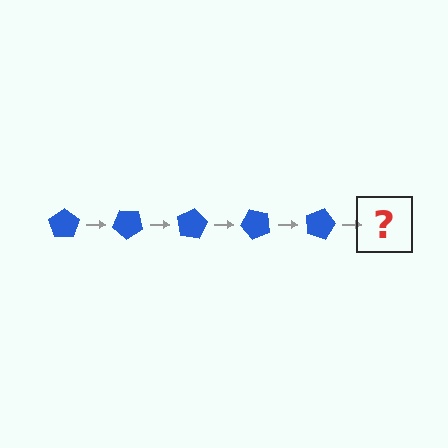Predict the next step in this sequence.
The next step is a blue pentagon rotated 200 degrees.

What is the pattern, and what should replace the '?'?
The pattern is that the pentagon rotates 40 degrees each step. The '?' should be a blue pentagon rotated 200 degrees.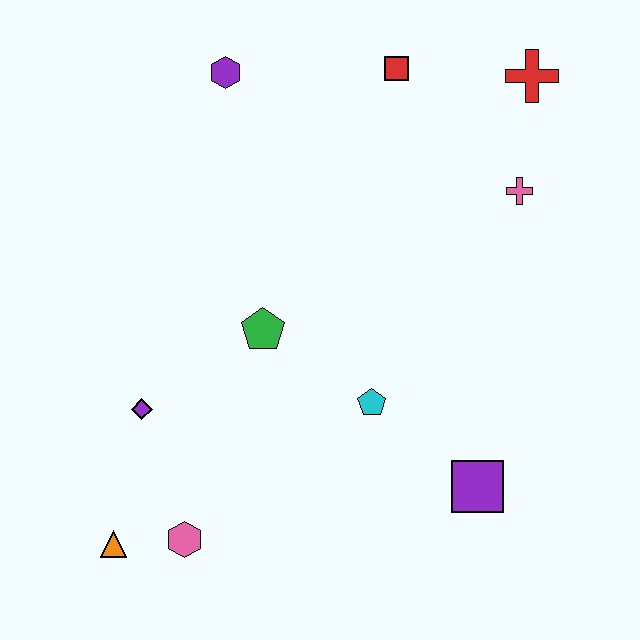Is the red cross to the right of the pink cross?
Yes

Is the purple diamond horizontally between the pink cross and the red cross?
No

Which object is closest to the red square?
The red cross is closest to the red square.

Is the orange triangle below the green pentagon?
Yes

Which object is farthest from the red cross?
The orange triangle is farthest from the red cross.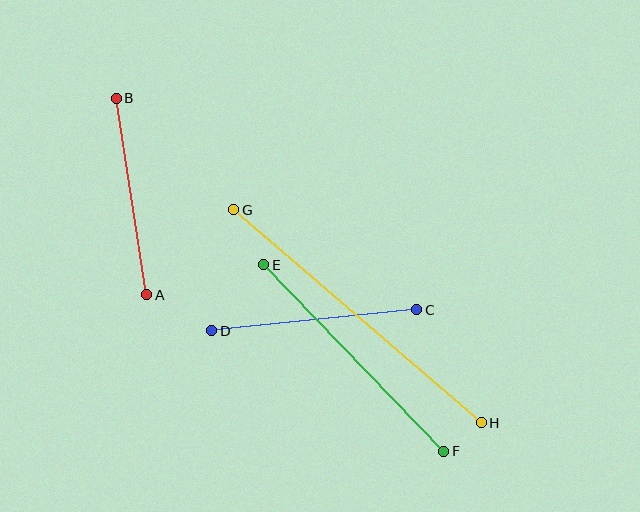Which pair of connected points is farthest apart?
Points G and H are farthest apart.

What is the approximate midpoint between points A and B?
The midpoint is at approximately (131, 196) pixels.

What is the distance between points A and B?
The distance is approximately 199 pixels.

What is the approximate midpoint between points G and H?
The midpoint is at approximately (357, 316) pixels.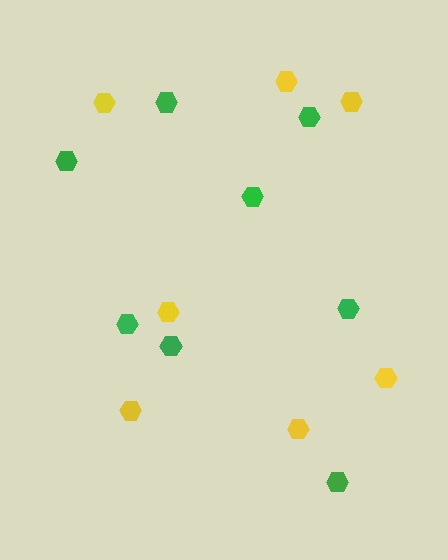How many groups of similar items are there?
There are 2 groups: one group of yellow hexagons (7) and one group of green hexagons (8).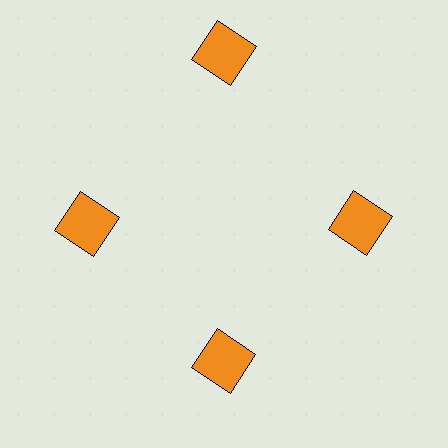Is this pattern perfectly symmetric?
No. The 4 orange squares are arranged in a ring, but one element near the 12 o'clock position is pushed outward from the center, breaking the 4-fold rotational symmetry.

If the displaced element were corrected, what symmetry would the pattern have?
It would have 4-fold rotational symmetry — the pattern would map onto itself every 90 degrees.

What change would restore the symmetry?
The symmetry would be restored by moving it inward, back onto the ring so that all 4 squares sit at equal angles and equal distance from the center.